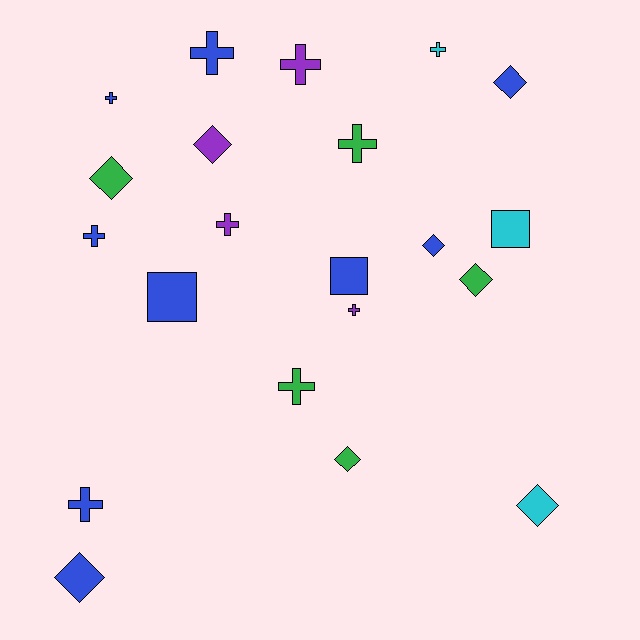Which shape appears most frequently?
Cross, with 10 objects.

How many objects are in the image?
There are 21 objects.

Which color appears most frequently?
Blue, with 9 objects.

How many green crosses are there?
There are 2 green crosses.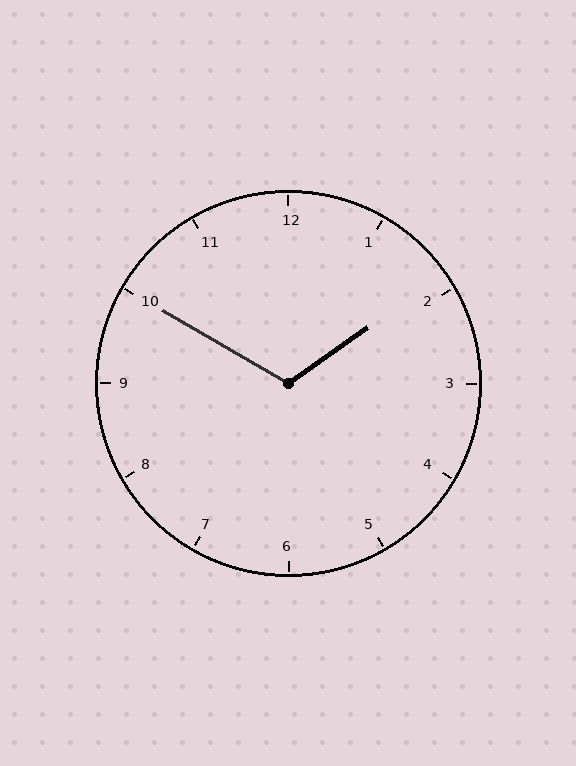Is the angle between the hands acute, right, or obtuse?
It is obtuse.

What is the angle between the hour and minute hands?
Approximately 115 degrees.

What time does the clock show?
1:50.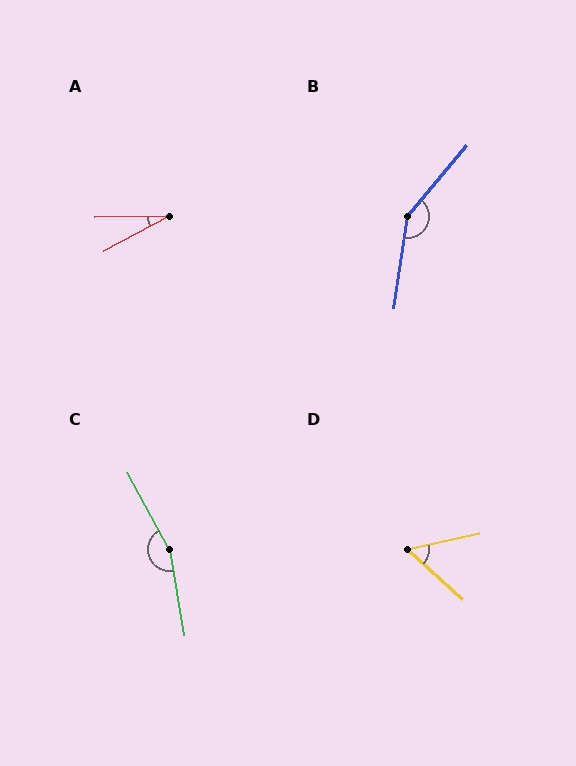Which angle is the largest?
C, at approximately 161 degrees.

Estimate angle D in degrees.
Approximately 55 degrees.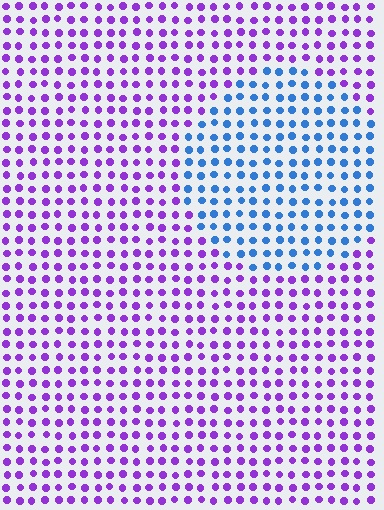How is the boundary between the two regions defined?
The boundary is defined purely by a slight shift in hue (about 63 degrees). Spacing, size, and orientation are identical on both sides.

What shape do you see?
I see a circle.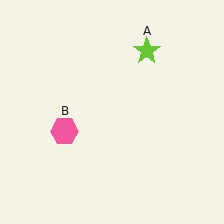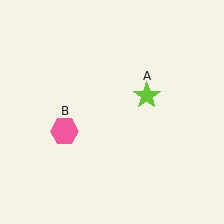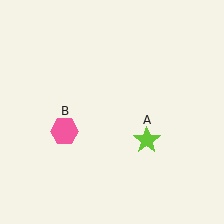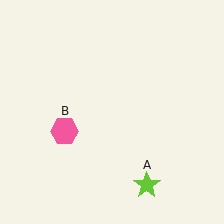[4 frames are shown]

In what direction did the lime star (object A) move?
The lime star (object A) moved down.